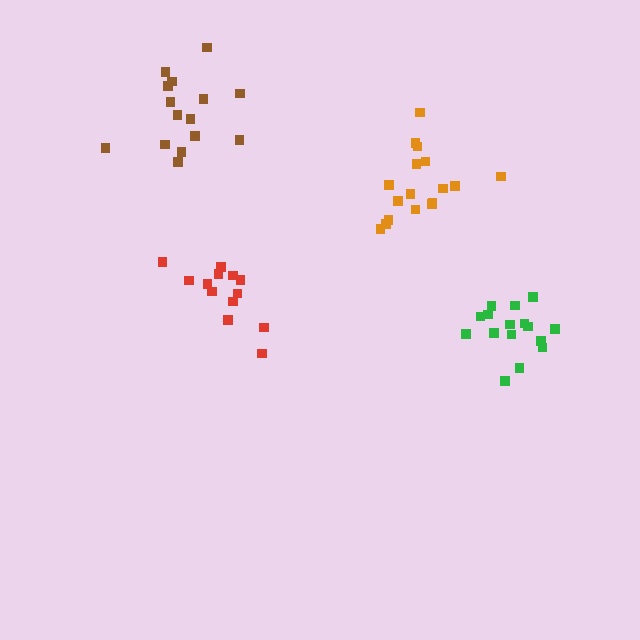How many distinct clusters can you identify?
There are 4 distinct clusters.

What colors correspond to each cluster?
The clusters are colored: orange, green, red, brown.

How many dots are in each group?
Group 1: 17 dots, Group 2: 16 dots, Group 3: 13 dots, Group 4: 15 dots (61 total).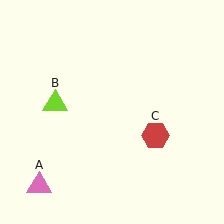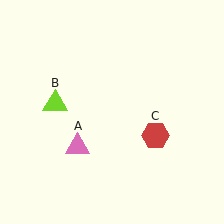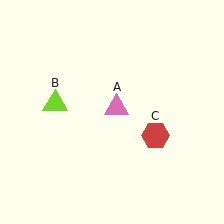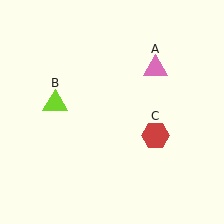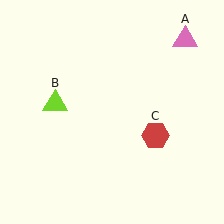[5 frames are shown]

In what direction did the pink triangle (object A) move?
The pink triangle (object A) moved up and to the right.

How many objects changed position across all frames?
1 object changed position: pink triangle (object A).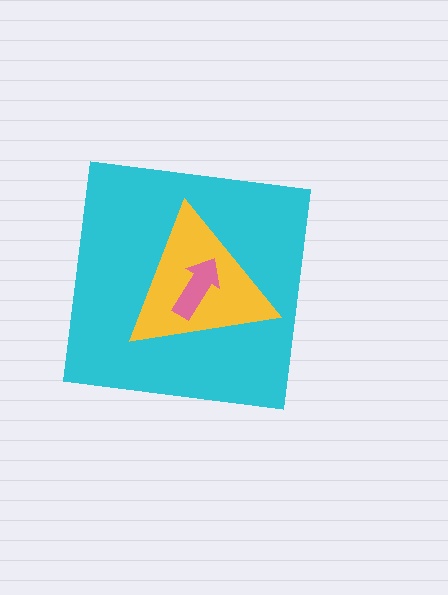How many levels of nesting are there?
3.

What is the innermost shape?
The pink arrow.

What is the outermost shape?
The cyan square.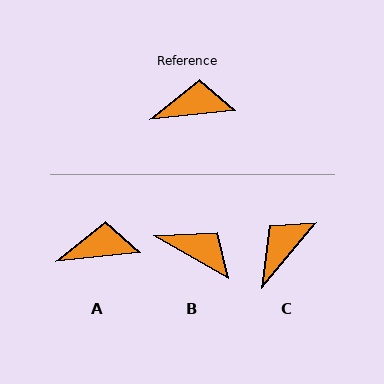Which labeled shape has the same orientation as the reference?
A.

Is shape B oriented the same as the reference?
No, it is off by about 36 degrees.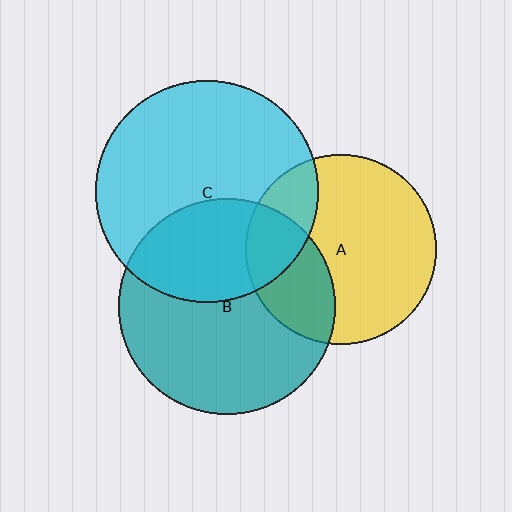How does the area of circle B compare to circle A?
Approximately 1.3 times.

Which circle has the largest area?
Circle C (cyan).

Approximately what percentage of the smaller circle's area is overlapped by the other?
Approximately 30%.